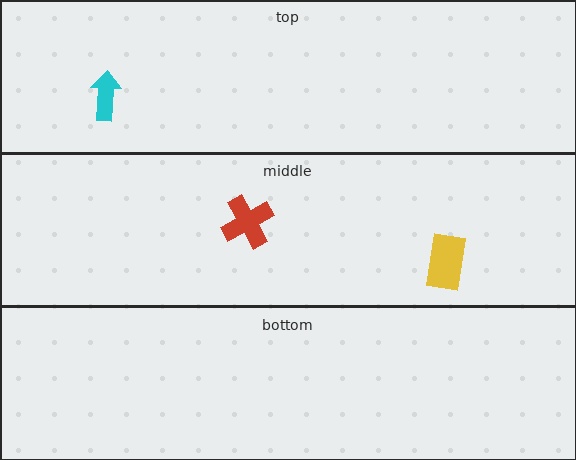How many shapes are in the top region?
1.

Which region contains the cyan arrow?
The top region.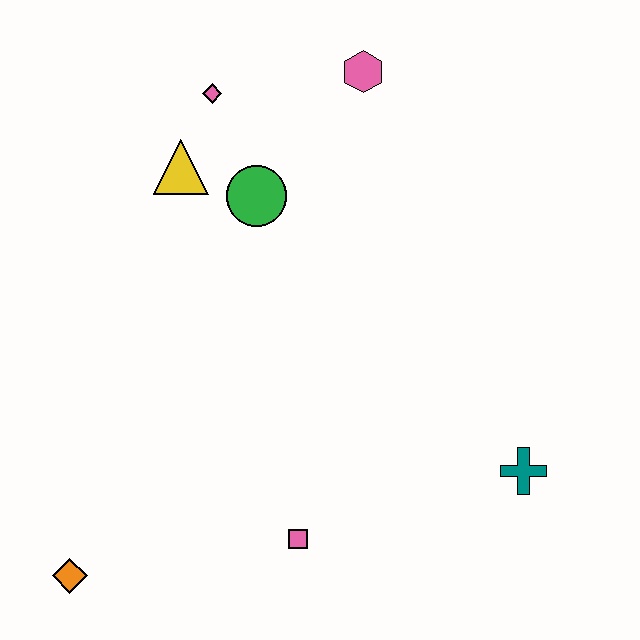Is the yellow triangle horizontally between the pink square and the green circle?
No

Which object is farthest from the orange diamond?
The pink hexagon is farthest from the orange diamond.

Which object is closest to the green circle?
The yellow triangle is closest to the green circle.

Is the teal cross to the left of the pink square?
No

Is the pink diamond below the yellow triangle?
No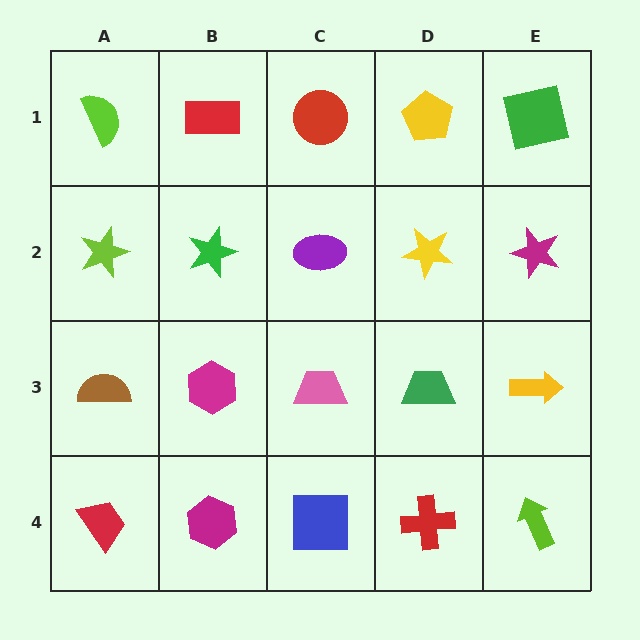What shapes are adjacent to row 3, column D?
A yellow star (row 2, column D), a red cross (row 4, column D), a pink trapezoid (row 3, column C), a yellow arrow (row 3, column E).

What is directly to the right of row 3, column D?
A yellow arrow.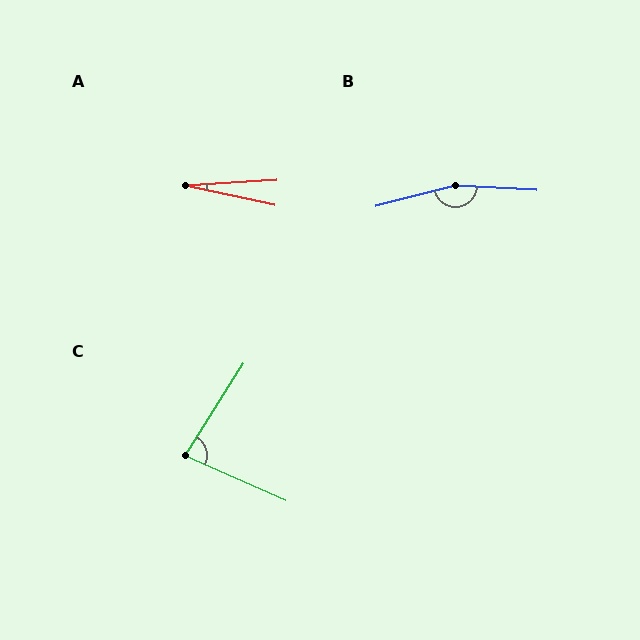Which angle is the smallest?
A, at approximately 16 degrees.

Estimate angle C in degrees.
Approximately 82 degrees.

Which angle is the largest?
B, at approximately 162 degrees.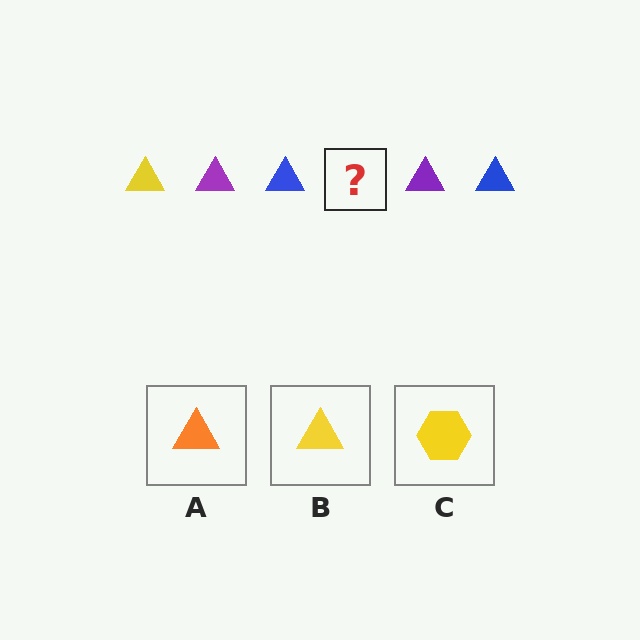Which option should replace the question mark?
Option B.